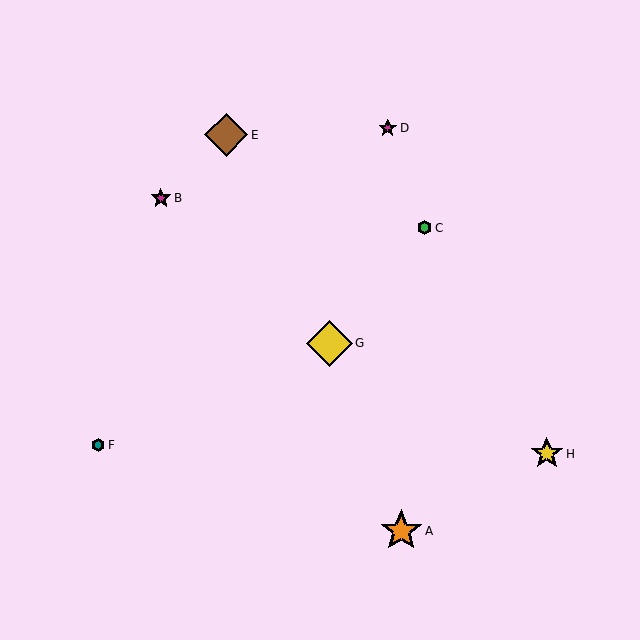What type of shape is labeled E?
Shape E is a brown diamond.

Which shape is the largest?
The yellow diamond (labeled G) is the largest.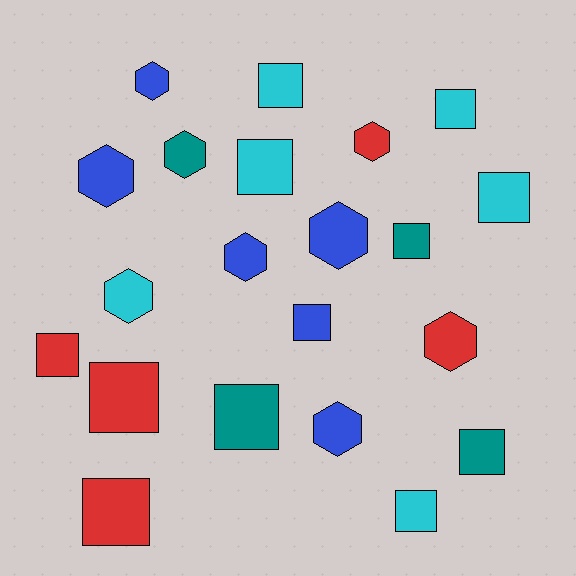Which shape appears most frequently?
Square, with 12 objects.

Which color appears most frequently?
Cyan, with 6 objects.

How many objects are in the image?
There are 21 objects.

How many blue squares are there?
There is 1 blue square.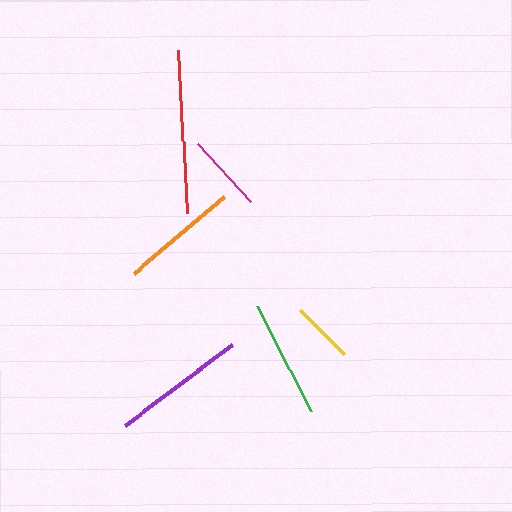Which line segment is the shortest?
The yellow line is the shortest at approximately 62 pixels.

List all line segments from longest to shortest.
From longest to shortest: red, purple, orange, green, magenta, yellow.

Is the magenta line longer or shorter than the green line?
The green line is longer than the magenta line.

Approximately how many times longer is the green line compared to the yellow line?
The green line is approximately 1.9 times the length of the yellow line.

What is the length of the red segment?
The red segment is approximately 163 pixels long.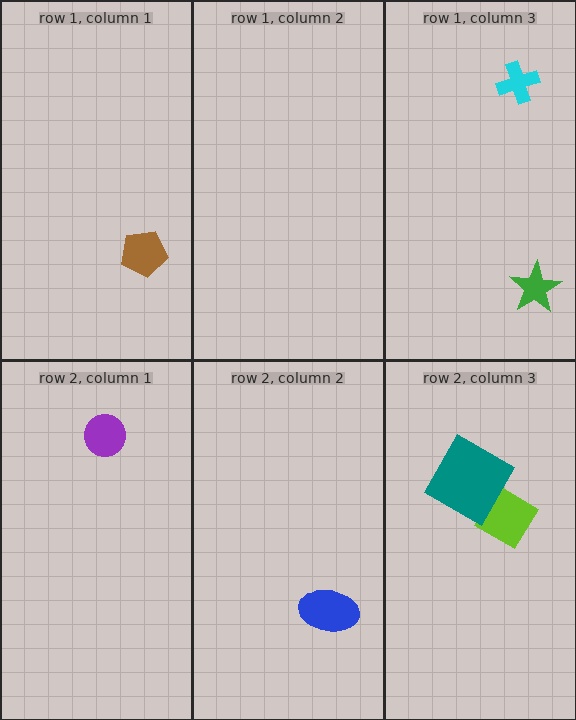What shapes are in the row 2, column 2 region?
The blue ellipse.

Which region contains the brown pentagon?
The row 1, column 1 region.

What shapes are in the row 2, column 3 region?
The lime diamond, the teal square.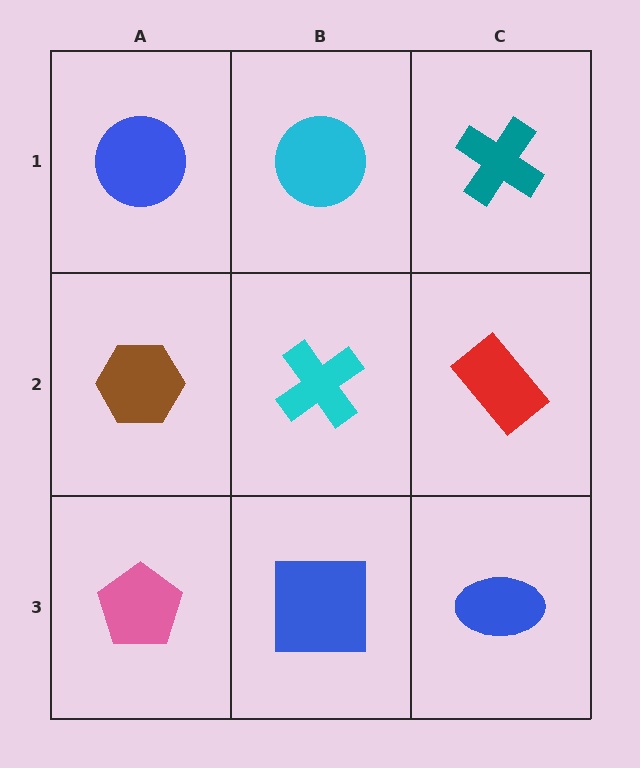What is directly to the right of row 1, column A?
A cyan circle.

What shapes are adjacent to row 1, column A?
A brown hexagon (row 2, column A), a cyan circle (row 1, column B).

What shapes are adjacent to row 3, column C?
A red rectangle (row 2, column C), a blue square (row 3, column B).